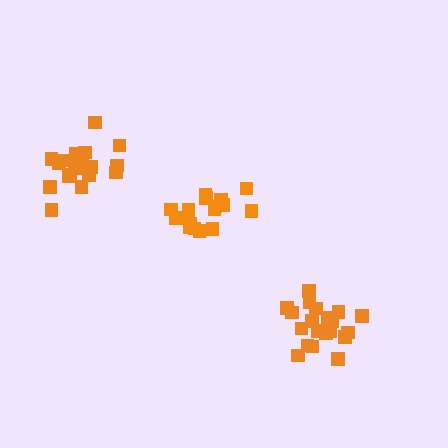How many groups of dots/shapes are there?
There are 3 groups.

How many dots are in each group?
Group 1: 20 dots, Group 2: 20 dots, Group 3: 18 dots (58 total).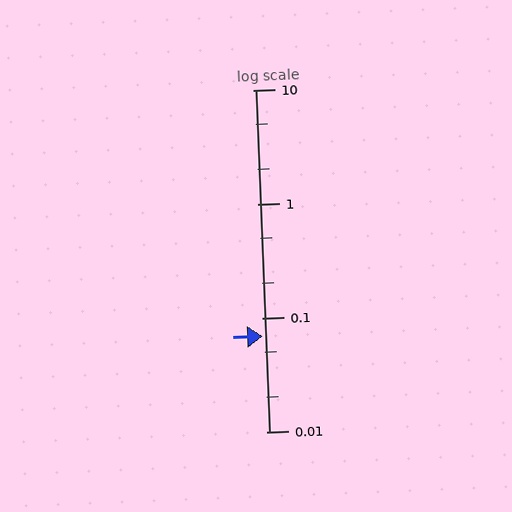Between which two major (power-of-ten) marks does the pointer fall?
The pointer is between 0.01 and 0.1.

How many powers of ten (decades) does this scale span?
The scale spans 3 decades, from 0.01 to 10.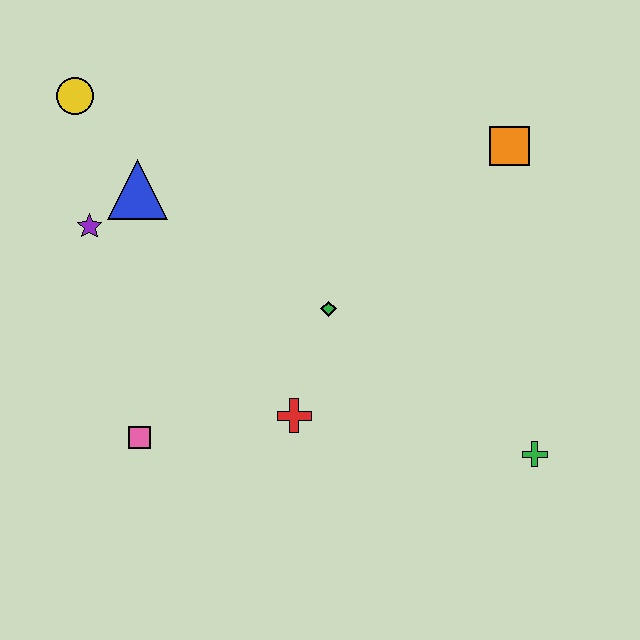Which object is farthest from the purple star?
The green cross is farthest from the purple star.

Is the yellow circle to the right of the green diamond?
No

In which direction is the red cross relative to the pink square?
The red cross is to the right of the pink square.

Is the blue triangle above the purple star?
Yes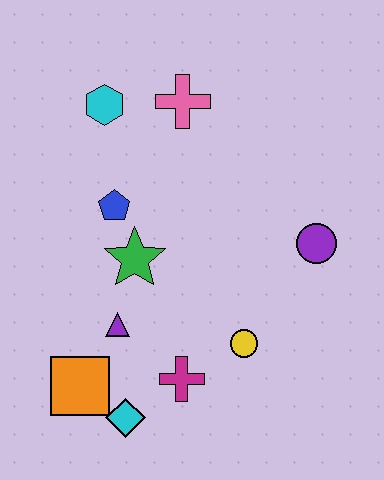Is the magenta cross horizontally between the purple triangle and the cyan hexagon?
No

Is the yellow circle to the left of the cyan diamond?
No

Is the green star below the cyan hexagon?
Yes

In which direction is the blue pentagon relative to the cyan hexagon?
The blue pentagon is below the cyan hexagon.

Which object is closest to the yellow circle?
The magenta cross is closest to the yellow circle.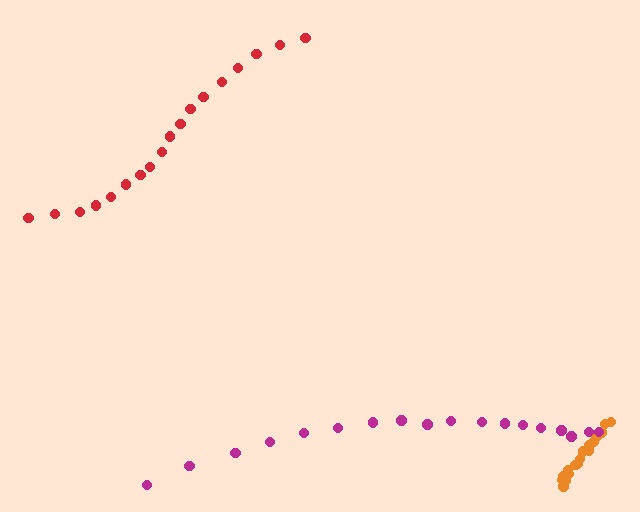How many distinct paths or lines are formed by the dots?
There are 3 distinct paths.